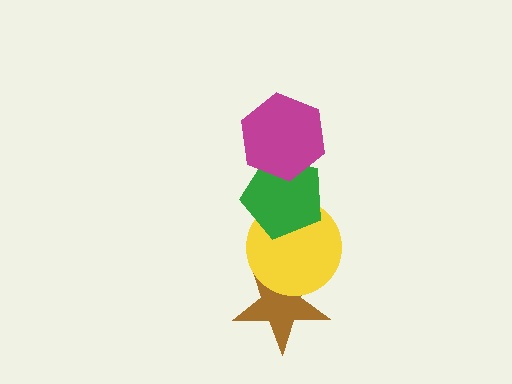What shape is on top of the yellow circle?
The green pentagon is on top of the yellow circle.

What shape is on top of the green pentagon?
The magenta hexagon is on top of the green pentagon.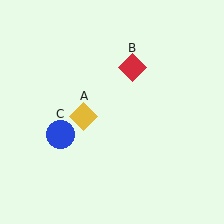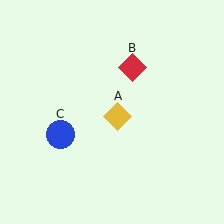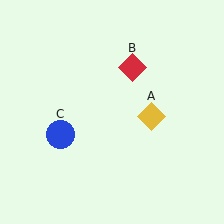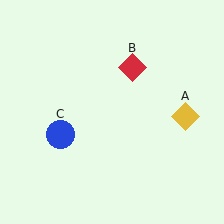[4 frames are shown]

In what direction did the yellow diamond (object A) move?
The yellow diamond (object A) moved right.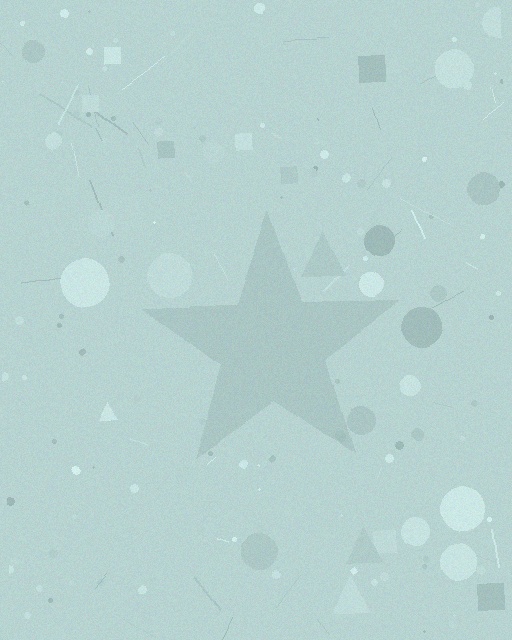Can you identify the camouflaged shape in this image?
The camouflaged shape is a star.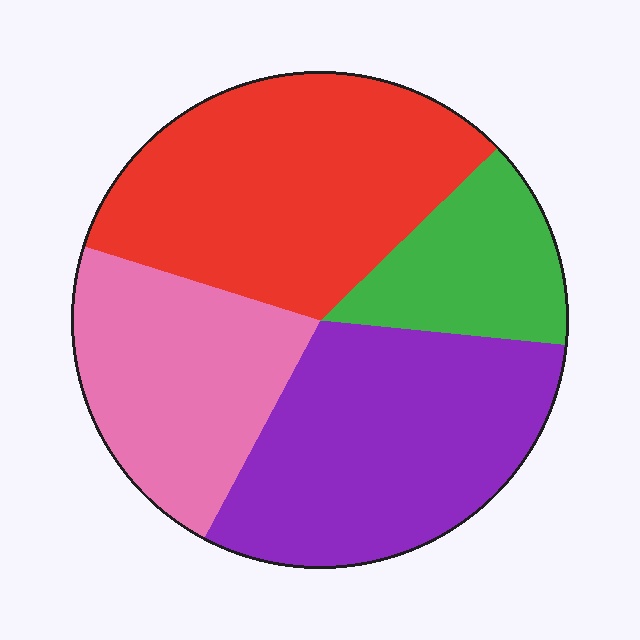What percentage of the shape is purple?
Purple takes up about one third (1/3) of the shape.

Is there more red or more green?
Red.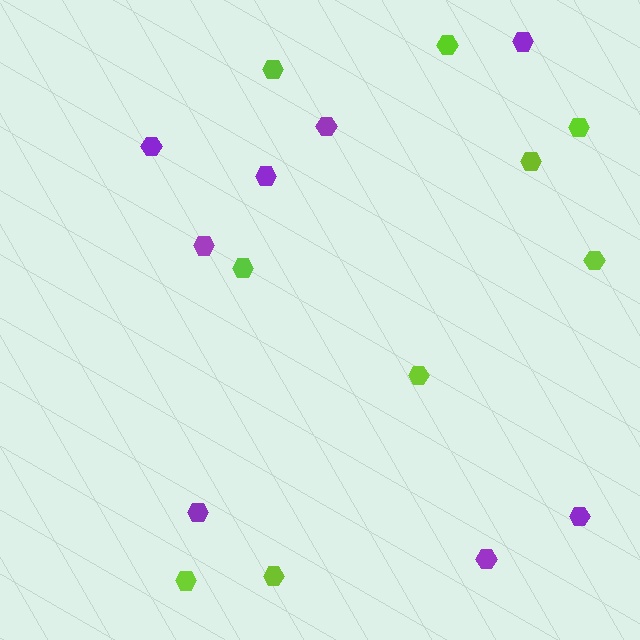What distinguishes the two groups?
There are 2 groups: one group of purple hexagons (8) and one group of lime hexagons (9).